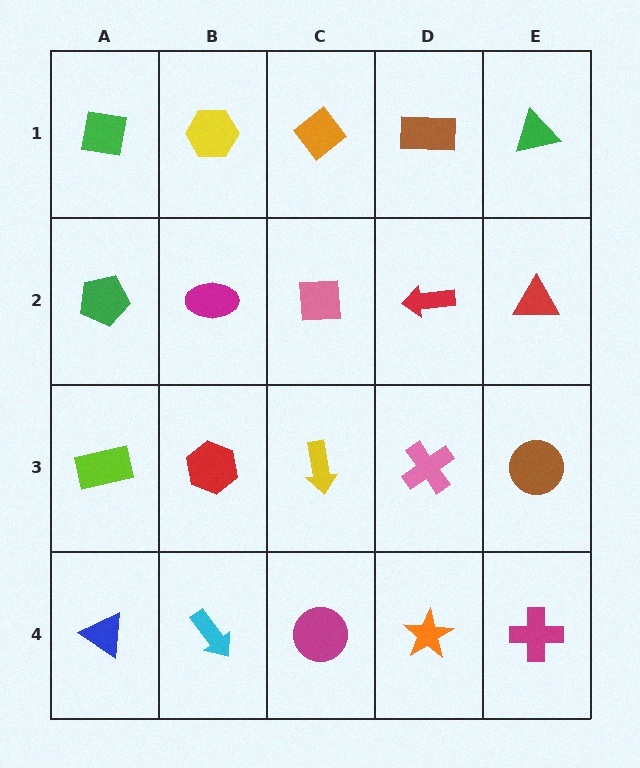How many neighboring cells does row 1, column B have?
3.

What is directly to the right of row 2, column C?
A red arrow.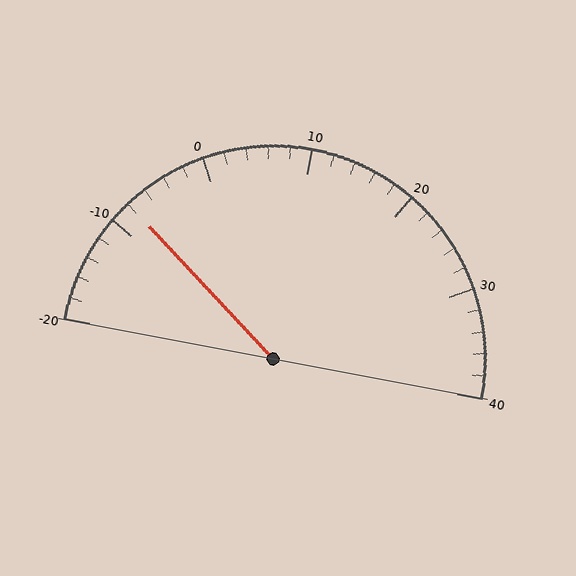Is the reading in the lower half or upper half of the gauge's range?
The reading is in the lower half of the range (-20 to 40).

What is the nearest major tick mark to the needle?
The nearest major tick mark is -10.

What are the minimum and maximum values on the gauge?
The gauge ranges from -20 to 40.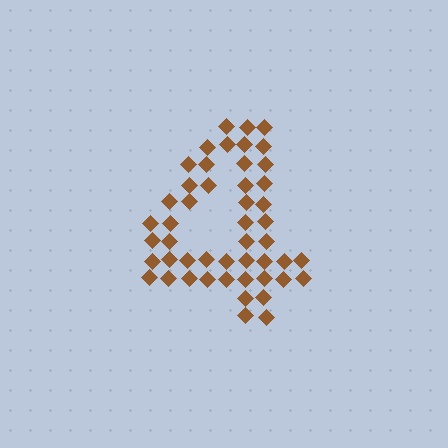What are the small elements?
The small elements are diamonds.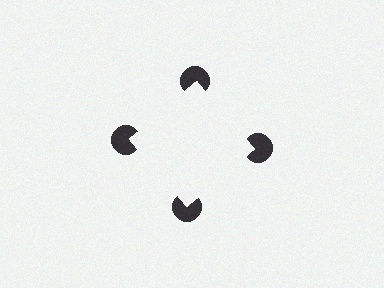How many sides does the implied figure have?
4 sides.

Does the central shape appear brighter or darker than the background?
It typically appears slightly brighter than the background, even though no actual brightness change is drawn.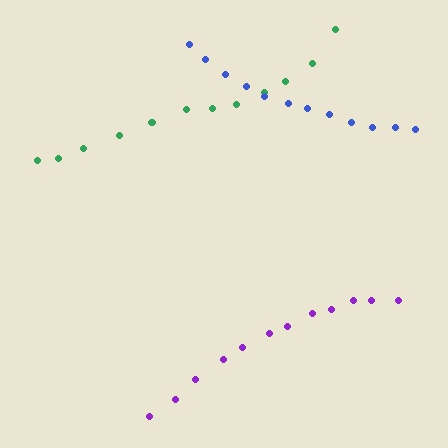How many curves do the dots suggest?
There are 3 distinct paths.